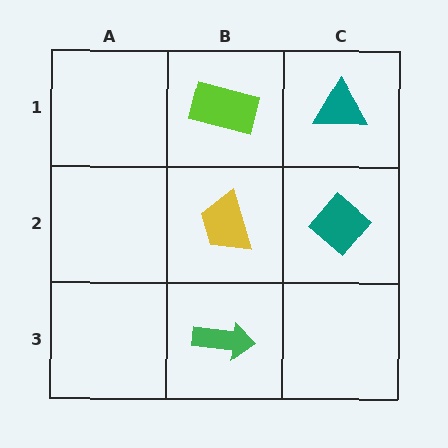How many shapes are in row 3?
1 shape.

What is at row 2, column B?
A yellow trapezoid.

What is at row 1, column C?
A teal triangle.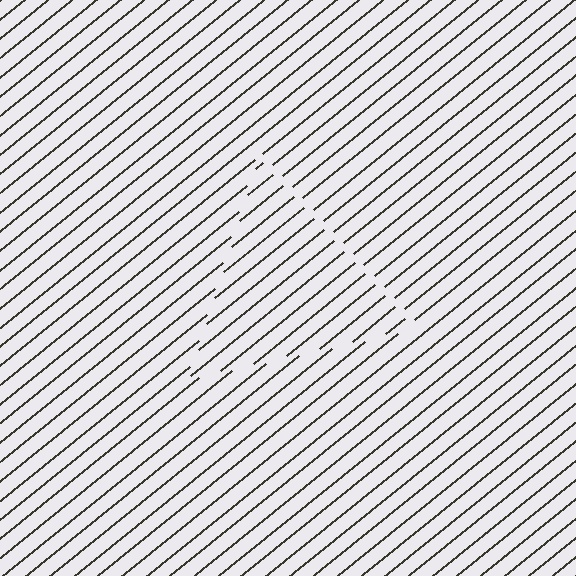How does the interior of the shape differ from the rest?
The interior of the shape contains the same grating, shifted by half a period — the contour is defined by the phase discontinuity where line-ends from the inner and outer gratings abut.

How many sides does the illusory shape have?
3 sides — the line-ends trace a triangle.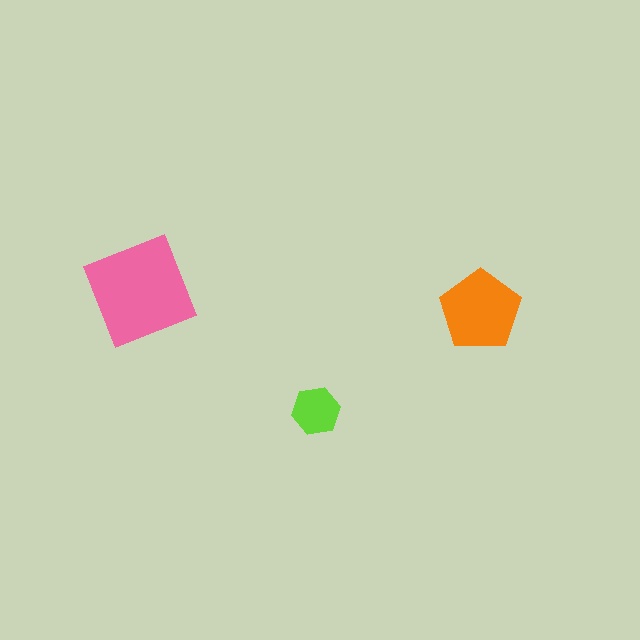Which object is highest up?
The pink square is topmost.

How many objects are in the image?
There are 3 objects in the image.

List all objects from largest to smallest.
The pink square, the orange pentagon, the lime hexagon.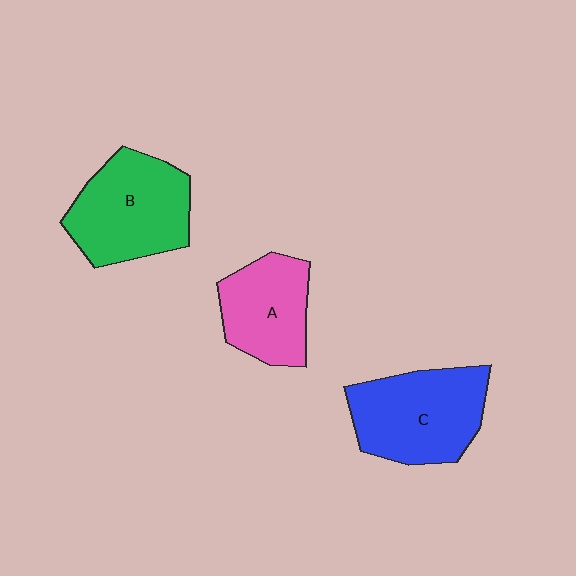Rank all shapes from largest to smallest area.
From largest to smallest: C (blue), B (green), A (pink).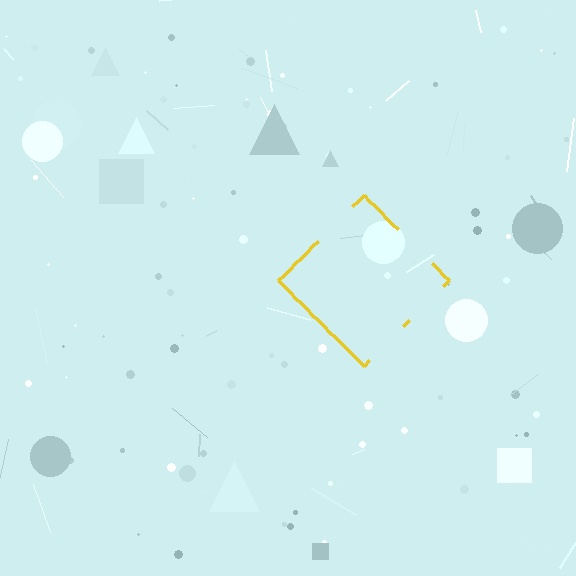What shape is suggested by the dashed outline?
The dashed outline suggests a diamond.